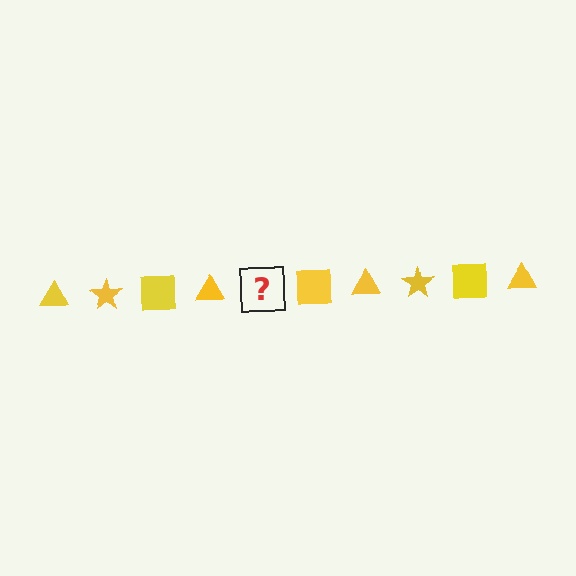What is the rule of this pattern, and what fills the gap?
The rule is that the pattern cycles through triangle, star, square shapes in yellow. The gap should be filled with a yellow star.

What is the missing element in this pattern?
The missing element is a yellow star.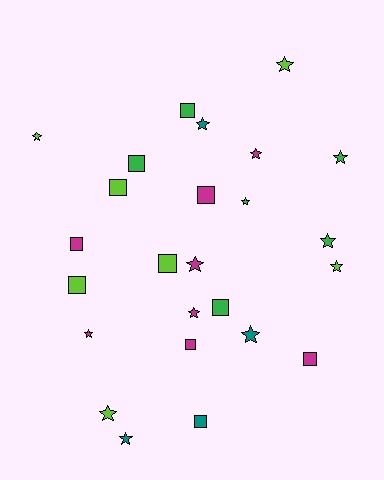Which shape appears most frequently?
Star, with 14 objects.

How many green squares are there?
There are 3 green squares.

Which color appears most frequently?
Magenta, with 8 objects.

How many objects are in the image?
There are 25 objects.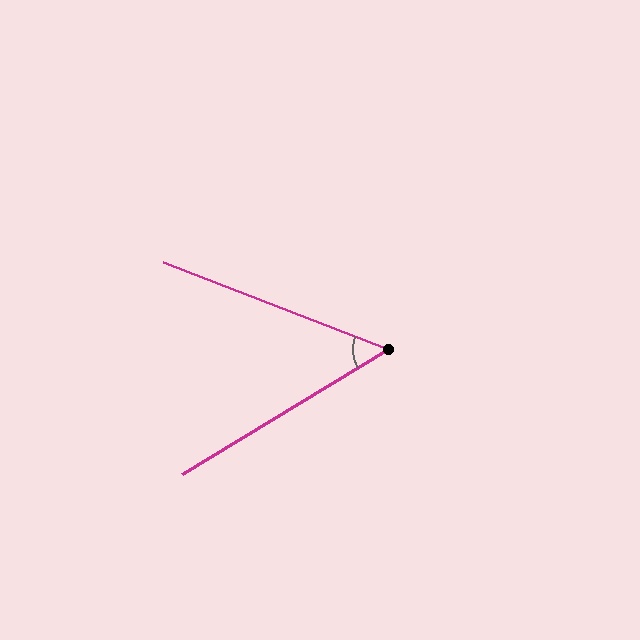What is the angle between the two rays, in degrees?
Approximately 52 degrees.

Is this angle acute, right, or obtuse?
It is acute.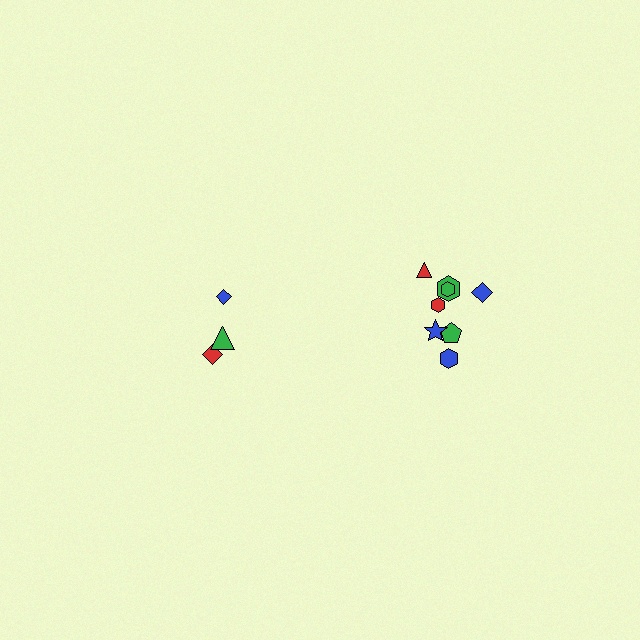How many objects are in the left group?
There are 3 objects.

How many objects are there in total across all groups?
There are 11 objects.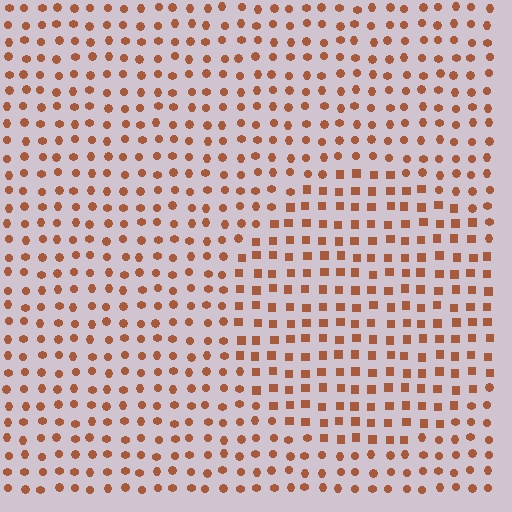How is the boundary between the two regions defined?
The boundary is defined by a change in element shape: squares inside vs. circles outside. All elements share the same color and spacing.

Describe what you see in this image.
The image is filled with small brown elements arranged in a uniform grid. A circle-shaped region contains squares, while the surrounding area contains circles. The boundary is defined purely by the change in element shape.